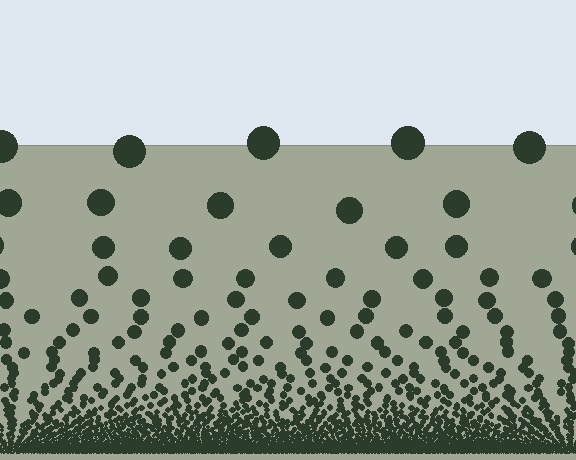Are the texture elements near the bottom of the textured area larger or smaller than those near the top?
Smaller. The gradient is inverted — elements near the bottom are smaller and denser.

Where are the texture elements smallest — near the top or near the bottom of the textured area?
Near the bottom.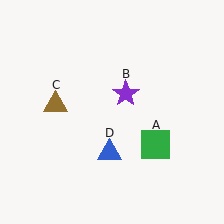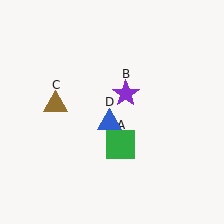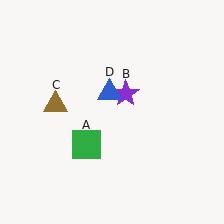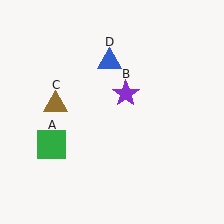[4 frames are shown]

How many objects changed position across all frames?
2 objects changed position: green square (object A), blue triangle (object D).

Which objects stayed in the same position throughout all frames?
Purple star (object B) and brown triangle (object C) remained stationary.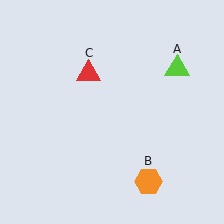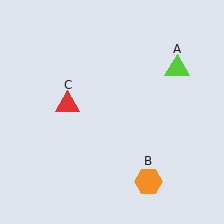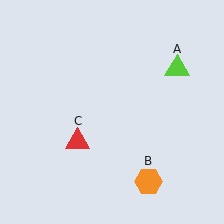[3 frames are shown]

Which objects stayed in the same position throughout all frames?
Lime triangle (object A) and orange hexagon (object B) remained stationary.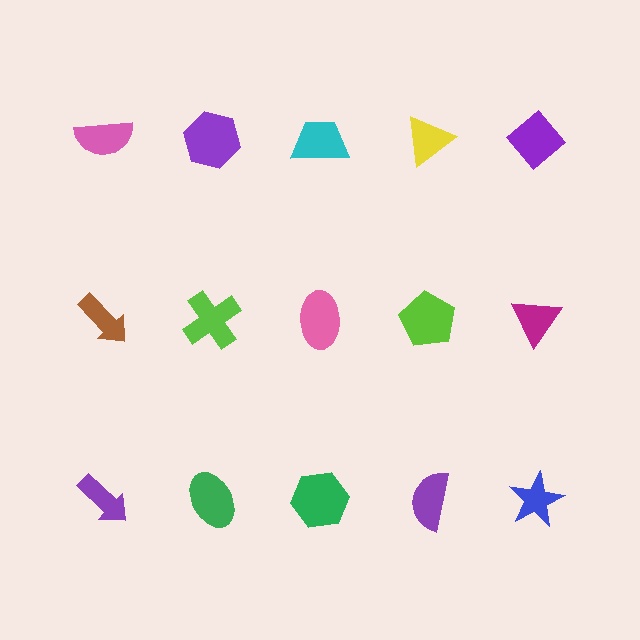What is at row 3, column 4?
A purple semicircle.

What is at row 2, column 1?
A brown arrow.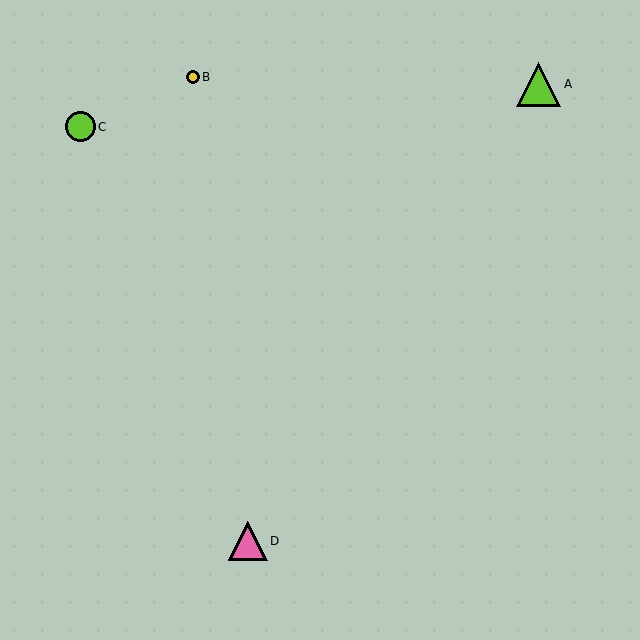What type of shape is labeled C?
Shape C is a lime circle.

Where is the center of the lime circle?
The center of the lime circle is at (80, 127).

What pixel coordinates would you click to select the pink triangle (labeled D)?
Click at (248, 541) to select the pink triangle D.